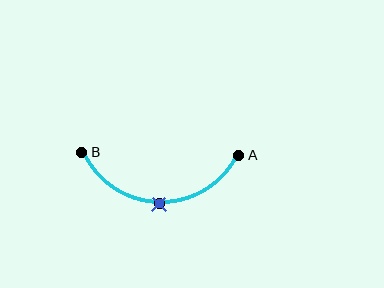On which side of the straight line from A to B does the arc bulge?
The arc bulges below the straight line connecting A and B.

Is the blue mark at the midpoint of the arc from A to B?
Yes. The blue mark lies on the arc at equal arc-length from both A and B — it is the arc midpoint.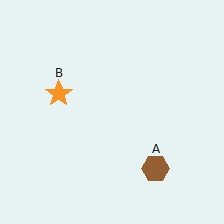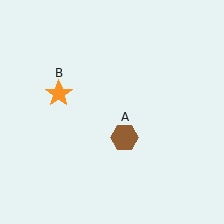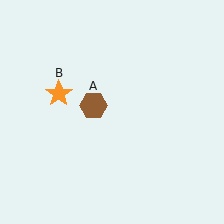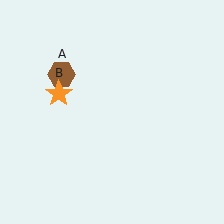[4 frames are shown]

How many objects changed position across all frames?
1 object changed position: brown hexagon (object A).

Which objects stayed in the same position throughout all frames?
Orange star (object B) remained stationary.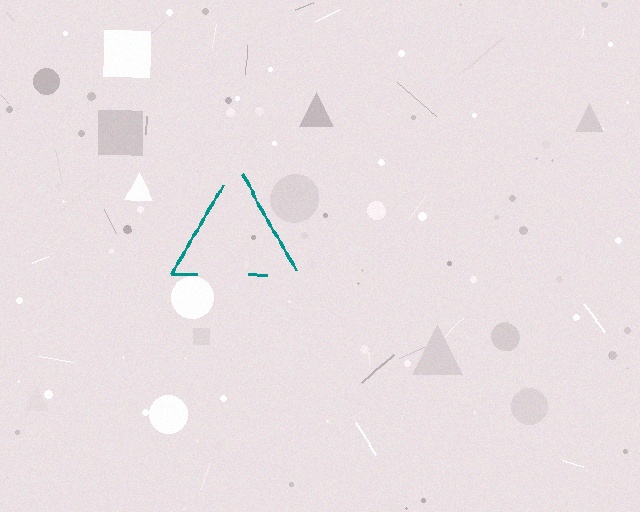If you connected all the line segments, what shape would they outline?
They would outline a triangle.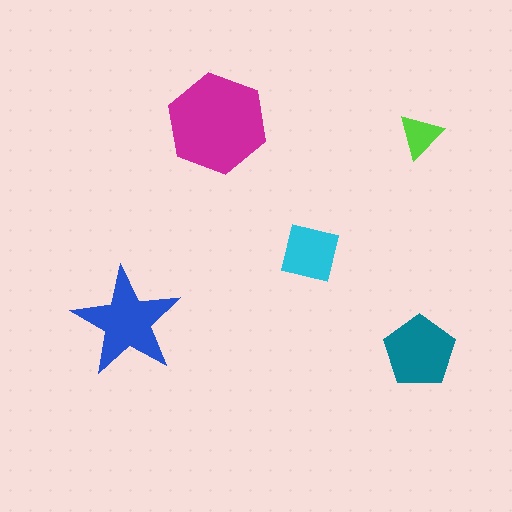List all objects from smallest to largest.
The lime triangle, the cyan square, the teal pentagon, the blue star, the magenta hexagon.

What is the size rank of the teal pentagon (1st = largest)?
3rd.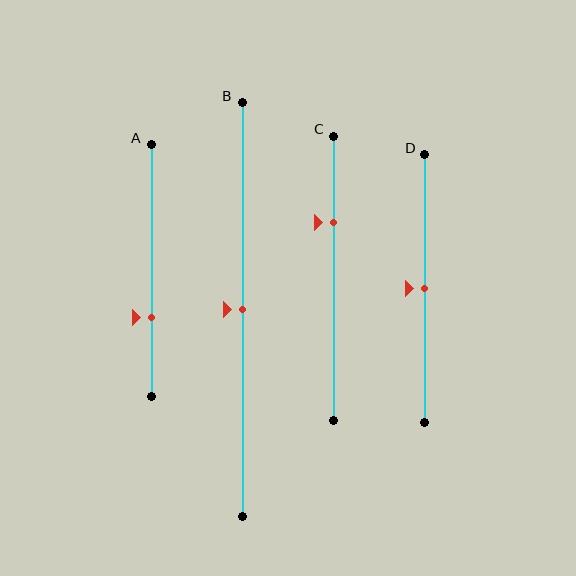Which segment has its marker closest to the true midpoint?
Segment B has its marker closest to the true midpoint.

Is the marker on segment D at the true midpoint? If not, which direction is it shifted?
Yes, the marker on segment D is at the true midpoint.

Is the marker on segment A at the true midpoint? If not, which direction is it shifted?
No, the marker on segment A is shifted downward by about 19% of the segment length.